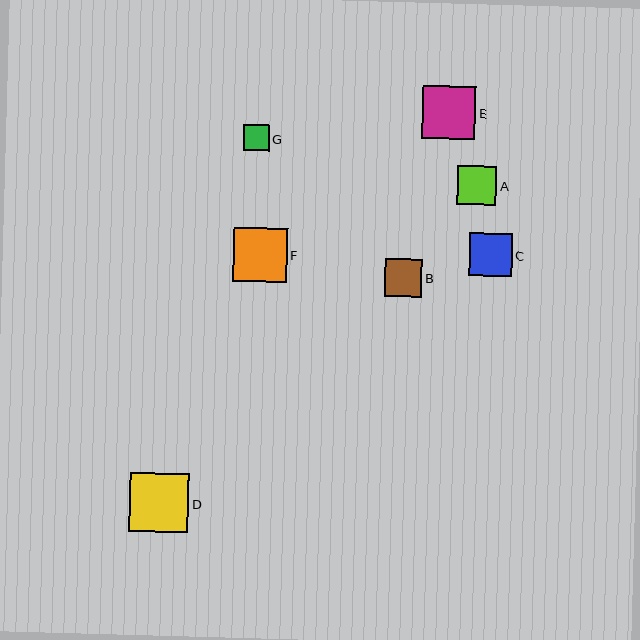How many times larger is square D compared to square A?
Square D is approximately 1.5 times the size of square A.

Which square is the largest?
Square D is the largest with a size of approximately 59 pixels.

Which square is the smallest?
Square G is the smallest with a size of approximately 26 pixels.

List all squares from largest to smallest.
From largest to smallest: D, F, E, C, A, B, G.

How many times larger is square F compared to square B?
Square F is approximately 1.4 times the size of square B.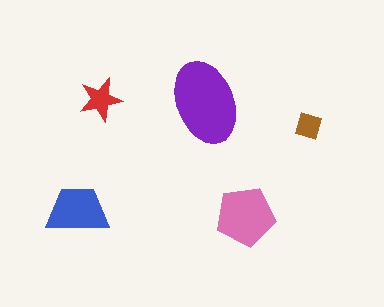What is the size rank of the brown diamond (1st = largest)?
5th.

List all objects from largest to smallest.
The purple ellipse, the pink pentagon, the blue trapezoid, the red star, the brown diamond.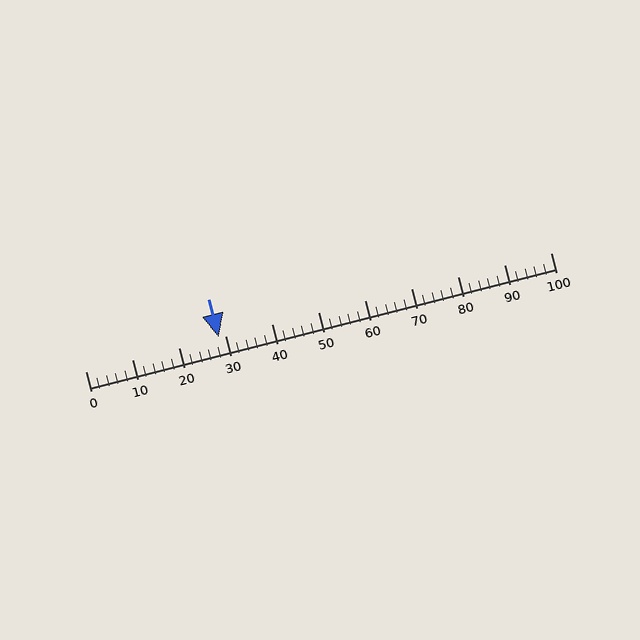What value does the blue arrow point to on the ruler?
The blue arrow points to approximately 29.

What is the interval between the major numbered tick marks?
The major tick marks are spaced 10 units apart.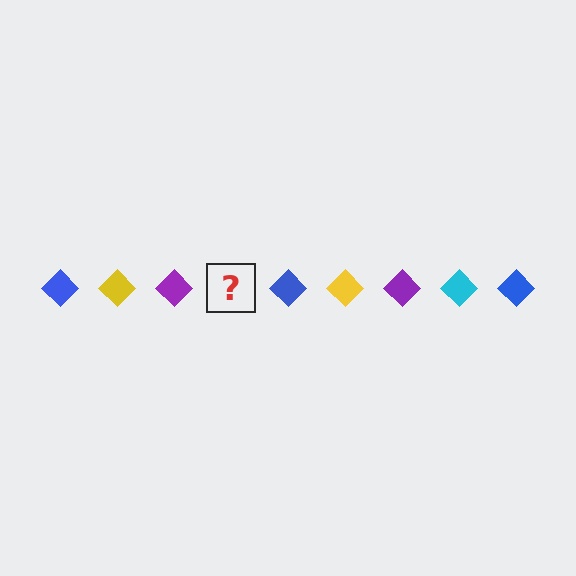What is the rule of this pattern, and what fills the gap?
The rule is that the pattern cycles through blue, yellow, purple, cyan diamonds. The gap should be filled with a cyan diamond.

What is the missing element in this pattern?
The missing element is a cyan diamond.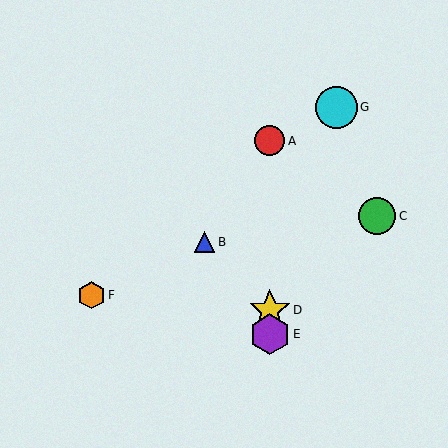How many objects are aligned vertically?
3 objects (A, D, E) are aligned vertically.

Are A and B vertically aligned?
No, A is at x≈270 and B is at x≈205.